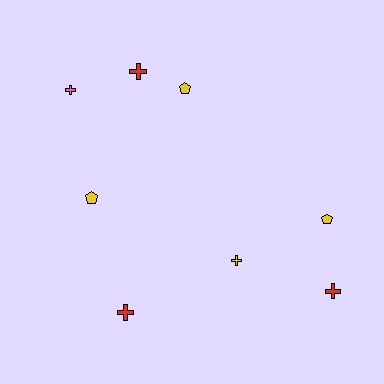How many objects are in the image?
There are 8 objects.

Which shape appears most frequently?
Cross, with 5 objects.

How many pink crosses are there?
There is 1 pink cross.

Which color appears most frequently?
Yellow, with 4 objects.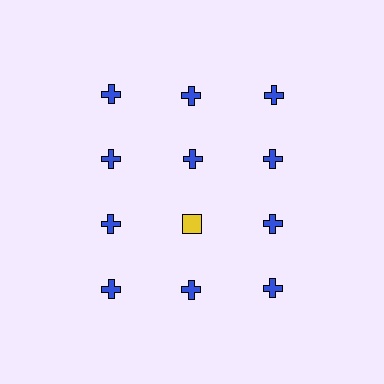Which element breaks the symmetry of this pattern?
The yellow square in the third row, second from left column breaks the symmetry. All other shapes are blue crosses.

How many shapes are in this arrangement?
There are 12 shapes arranged in a grid pattern.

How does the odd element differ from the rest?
It differs in both color (yellow instead of blue) and shape (square instead of cross).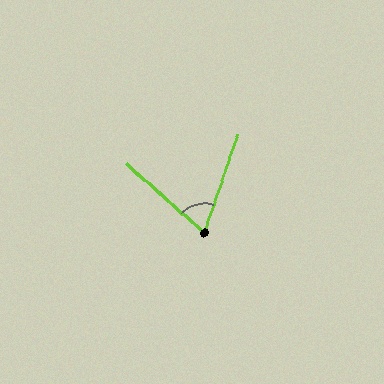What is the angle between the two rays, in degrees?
Approximately 67 degrees.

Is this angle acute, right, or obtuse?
It is acute.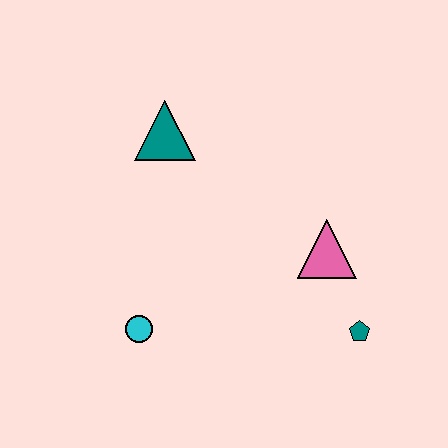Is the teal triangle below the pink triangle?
No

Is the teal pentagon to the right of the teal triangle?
Yes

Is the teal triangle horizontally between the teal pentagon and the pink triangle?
No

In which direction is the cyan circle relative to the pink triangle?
The cyan circle is to the left of the pink triangle.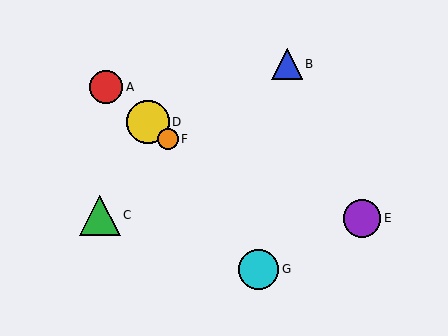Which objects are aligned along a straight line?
Objects A, D, F are aligned along a straight line.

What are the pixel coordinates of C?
Object C is at (100, 215).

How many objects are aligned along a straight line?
3 objects (A, D, F) are aligned along a straight line.